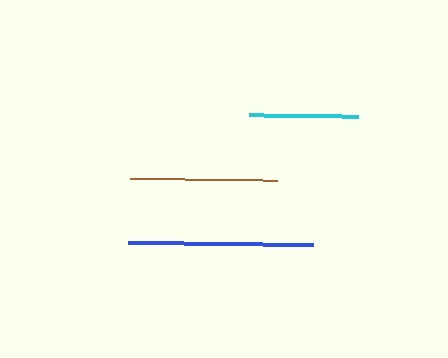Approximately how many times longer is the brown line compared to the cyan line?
The brown line is approximately 1.3 times the length of the cyan line.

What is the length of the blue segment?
The blue segment is approximately 185 pixels long.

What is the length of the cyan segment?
The cyan segment is approximately 109 pixels long.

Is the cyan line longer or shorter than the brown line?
The brown line is longer than the cyan line.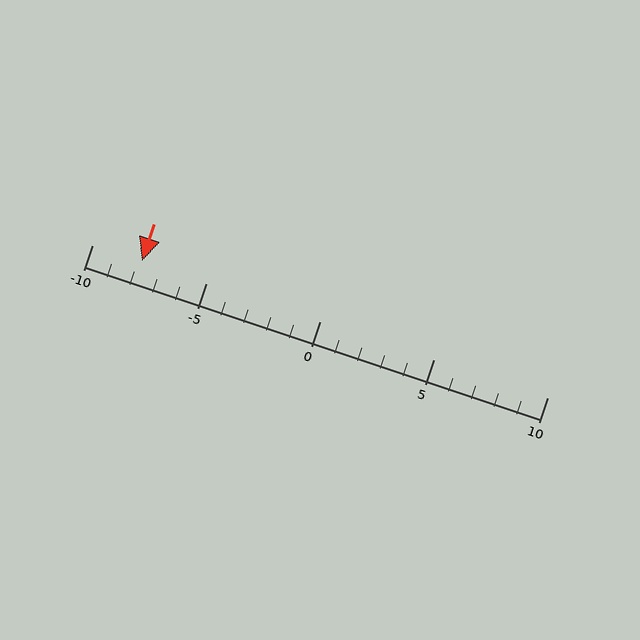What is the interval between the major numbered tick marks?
The major tick marks are spaced 5 units apart.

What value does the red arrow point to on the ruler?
The red arrow points to approximately -8.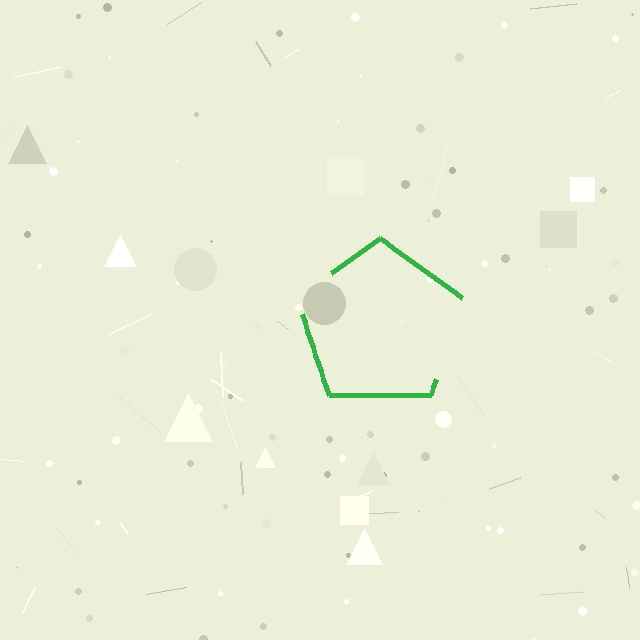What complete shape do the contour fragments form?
The contour fragments form a pentagon.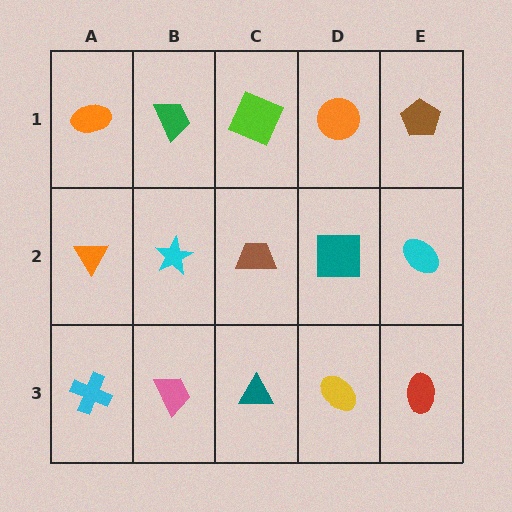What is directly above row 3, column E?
A cyan ellipse.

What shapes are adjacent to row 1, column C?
A brown trapezoid (row 2, column C), a green trapezoid (row 1, column B), an orange circle (row 1, column D).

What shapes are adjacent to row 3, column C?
A brown trapezoid (row 2, column C), a pink trapezoid (row 3, column B), a yellow ellipse (row 3, column D).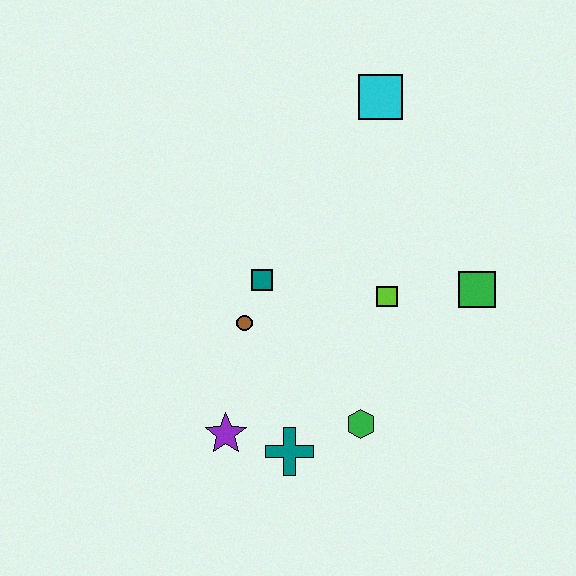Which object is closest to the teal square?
The brown circle is closest to the teal square.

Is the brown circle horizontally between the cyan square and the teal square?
No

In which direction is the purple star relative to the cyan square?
The purple star is below the cyan square.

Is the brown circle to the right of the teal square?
No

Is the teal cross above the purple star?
No